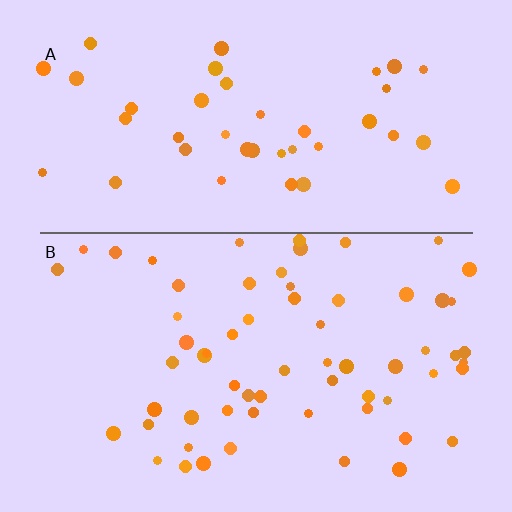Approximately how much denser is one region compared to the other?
Approximately 1.5× — region B over region A.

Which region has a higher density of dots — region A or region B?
B (the bottom).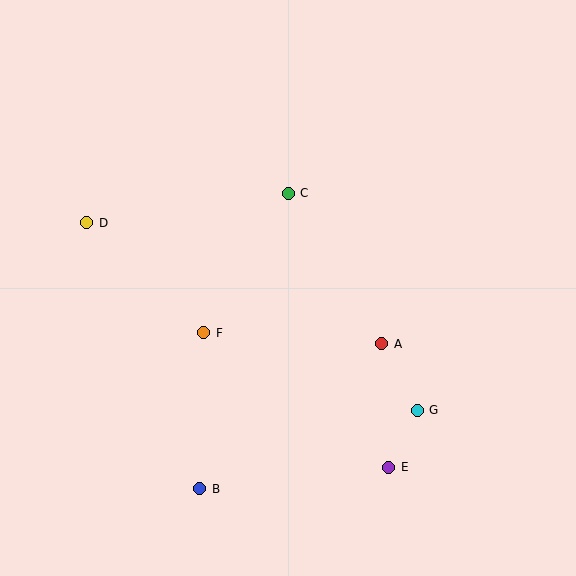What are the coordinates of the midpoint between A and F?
The midpoint between A and F is at (293, 338).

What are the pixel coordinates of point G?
Point G is at (417, 410).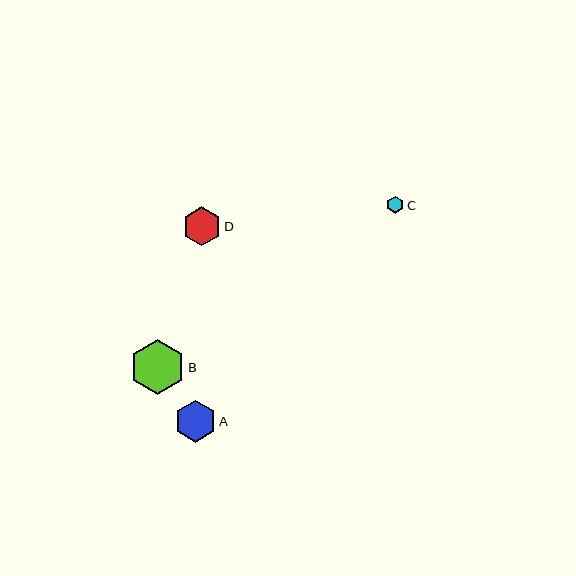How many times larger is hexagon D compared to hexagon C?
Hexagon D is approximately 2.3 times the size of hexagon C.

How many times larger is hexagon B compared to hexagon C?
Hexagon B is approximately 3.2 times the size of hexagon C.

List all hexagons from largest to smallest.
From largest to smallest: B, A, D, C.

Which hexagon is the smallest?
Hexagon C is the smallest with a size of approximately 17 pixels.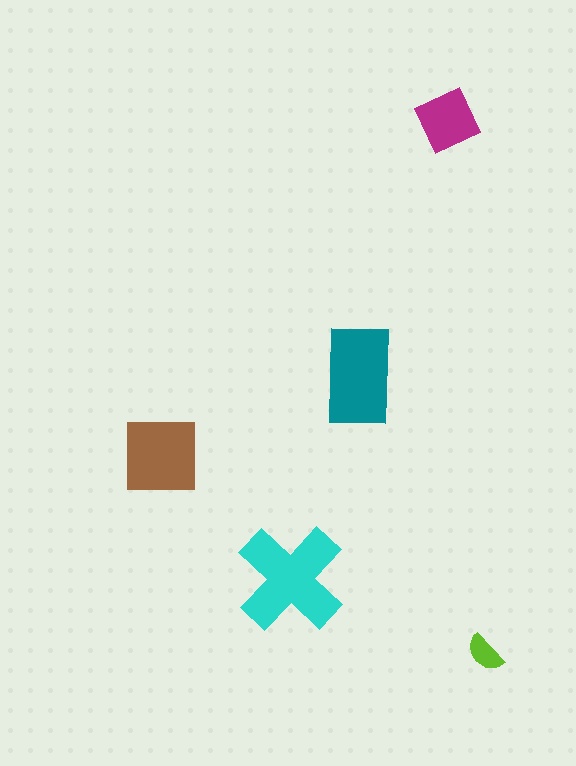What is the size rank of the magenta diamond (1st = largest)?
4th.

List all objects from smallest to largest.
The lime semicircle, the magenta diamond, the brown square, the teal rectangle, the cyan cross.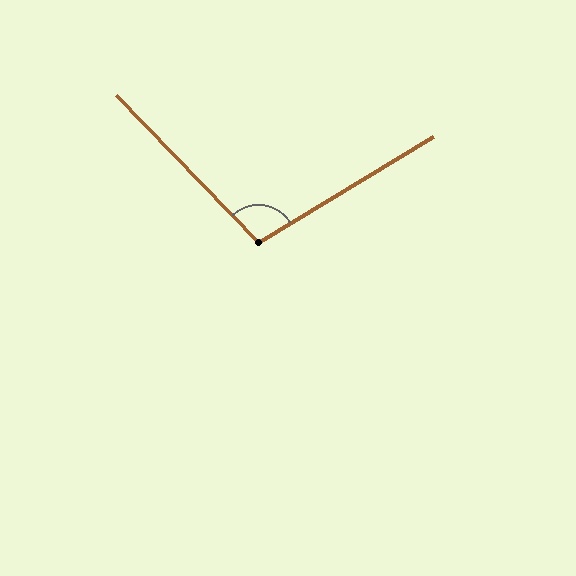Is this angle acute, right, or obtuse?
It is obtuse.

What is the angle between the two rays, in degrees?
Approximately 103 degrees.